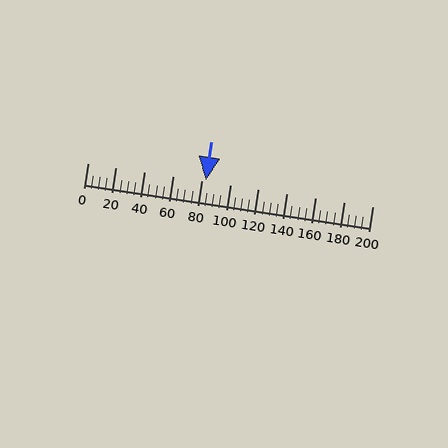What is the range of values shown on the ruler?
The ruler shows values from 0 to 200.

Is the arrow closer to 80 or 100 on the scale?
The arrow is closer to 80.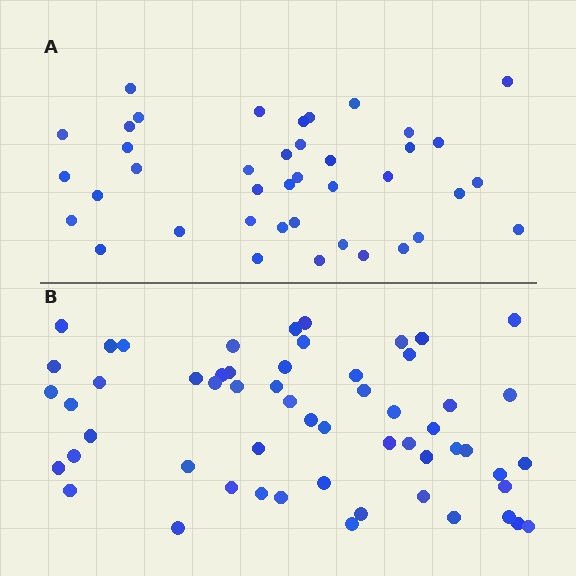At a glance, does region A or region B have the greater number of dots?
Region B (the bottom region) has more dots.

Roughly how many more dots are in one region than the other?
Region B has approximately 15 more dots than region A.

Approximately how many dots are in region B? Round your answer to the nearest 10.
About 60 dots. (The exact count is 57, which rounds to 60.)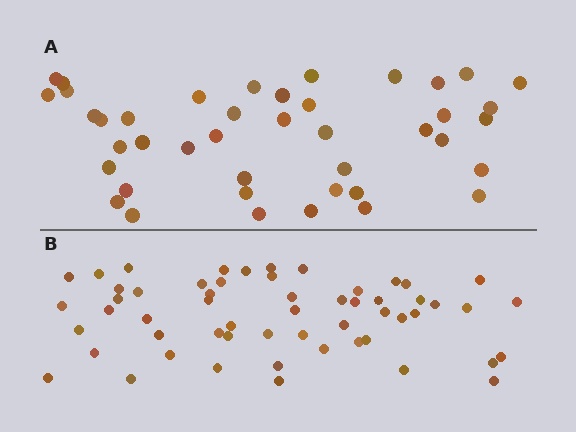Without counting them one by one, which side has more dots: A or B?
Region B (the bottom region) has more dots.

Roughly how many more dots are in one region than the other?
Region B has approximately 15 more dots than region A.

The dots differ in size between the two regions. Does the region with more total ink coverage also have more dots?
No. Region A has more total ink coverage because its dots are larger, but region B actually contains more individual dots. Total area can be misleading — the number of items is what matters here.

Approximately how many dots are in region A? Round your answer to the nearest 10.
About 40 dots. (The exact count is 42, which rounds to 40.)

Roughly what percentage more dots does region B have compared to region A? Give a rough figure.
About 35% more.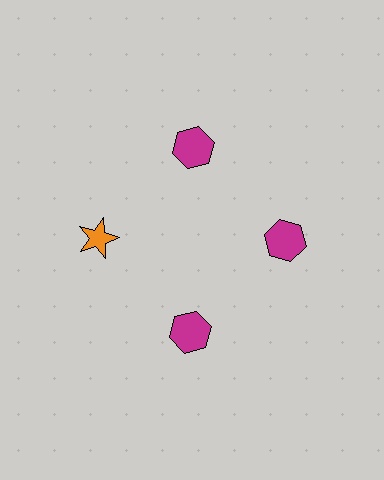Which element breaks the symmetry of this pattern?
The orange star at roughly the 9 o'clock position breaks the symmetry. All other shapes are magenta hexagons.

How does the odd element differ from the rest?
It differs in both color (orange instead of magenta) and shape (star instead of hexagon).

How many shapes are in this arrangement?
There are 4 shapes arranged in a ring pattern.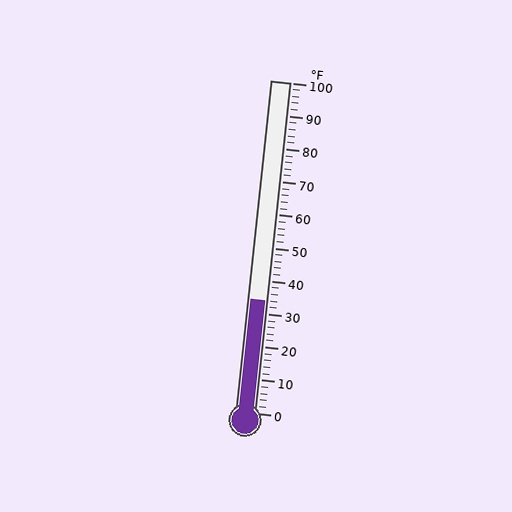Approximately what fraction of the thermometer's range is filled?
The thermometer is filled to approximately 35% of its range.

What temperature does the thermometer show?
The thermometer shows approximately 34°F.